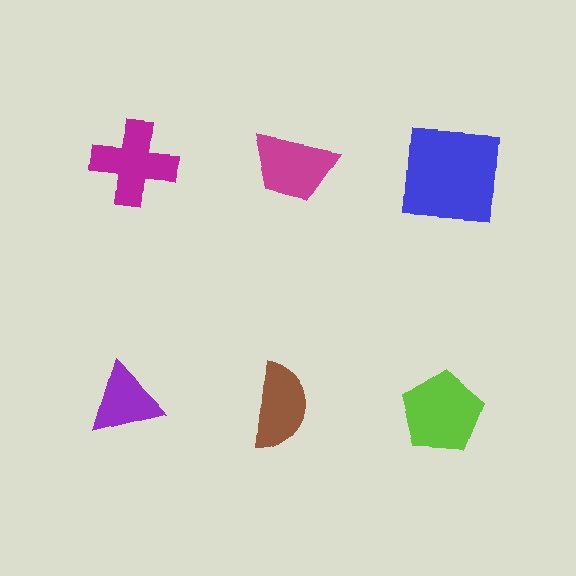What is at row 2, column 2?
A brown semicircle.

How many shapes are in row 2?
3 shapes.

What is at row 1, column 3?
A blue square.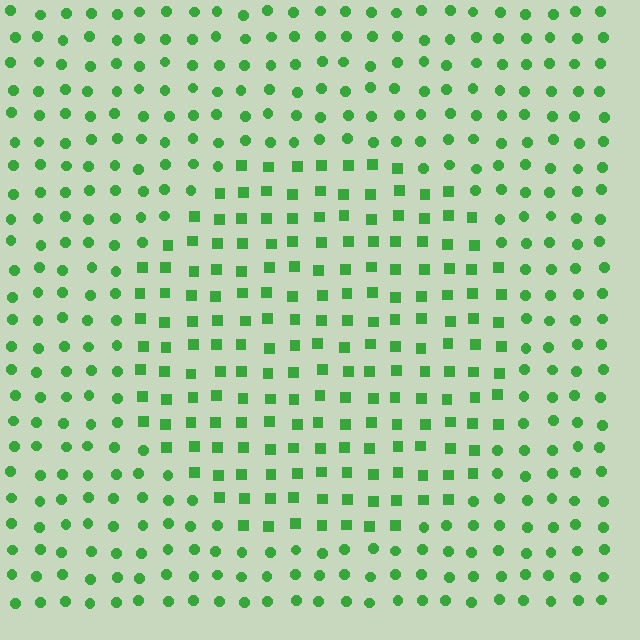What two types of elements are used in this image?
The image uses squares inside the circle region and circles outside it.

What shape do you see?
I see a circle.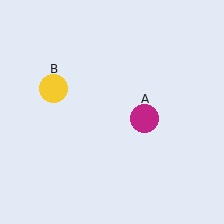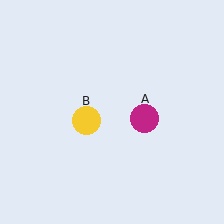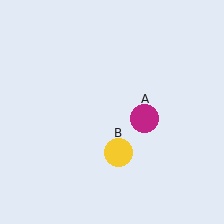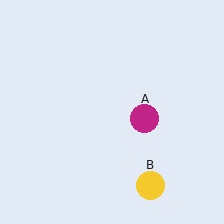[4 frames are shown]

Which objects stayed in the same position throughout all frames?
Magenta circle (object A) remained stationary.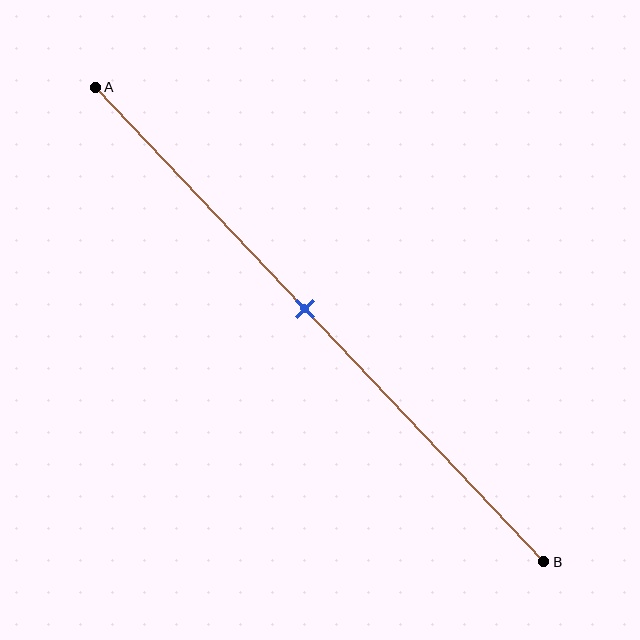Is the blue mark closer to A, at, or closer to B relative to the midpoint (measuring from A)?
The blue mark is closer to point A than the midpoint of segment AB.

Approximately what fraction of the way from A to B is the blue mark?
The blue mark is approximately 45% of the way from A to B.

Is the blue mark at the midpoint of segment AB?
No, the mark is at about 45% from A, not at the 50% midpoint.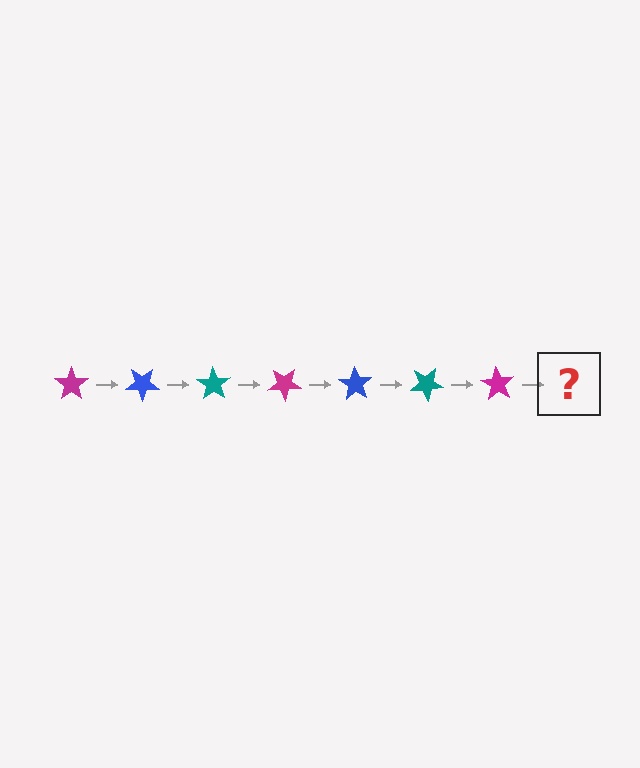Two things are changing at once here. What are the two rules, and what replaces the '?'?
The two rules are that it rotates 35 degrees each step and the color cycles through magenta, blue, and teal. The '?' should be a blue star, rotated 245 degrees from the start.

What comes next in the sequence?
The next element should be a blue star, rotated 245 degrees from the start.